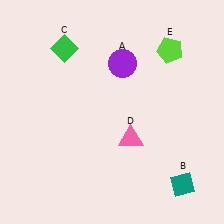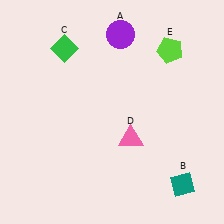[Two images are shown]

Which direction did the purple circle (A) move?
The purple circle (A) moved up.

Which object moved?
The purple circle (A) moved up.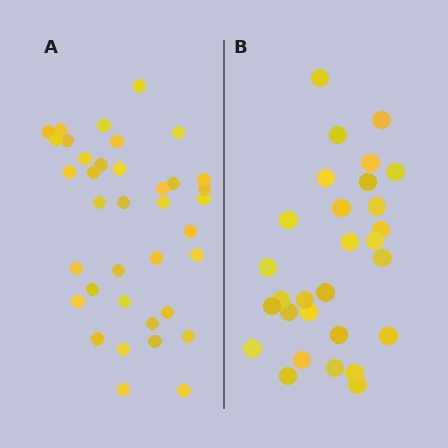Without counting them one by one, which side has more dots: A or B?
Region A (the left region) has more dots.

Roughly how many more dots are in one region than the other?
Region A has roughly 8 or so more dots than region B.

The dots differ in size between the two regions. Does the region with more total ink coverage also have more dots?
No. Region B has more total ink coverage because its dots are larger, but region A actually contains more individual dots. Total area can be misleading — the number of items is what matters here.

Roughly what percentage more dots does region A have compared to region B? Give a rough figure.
About 30% more.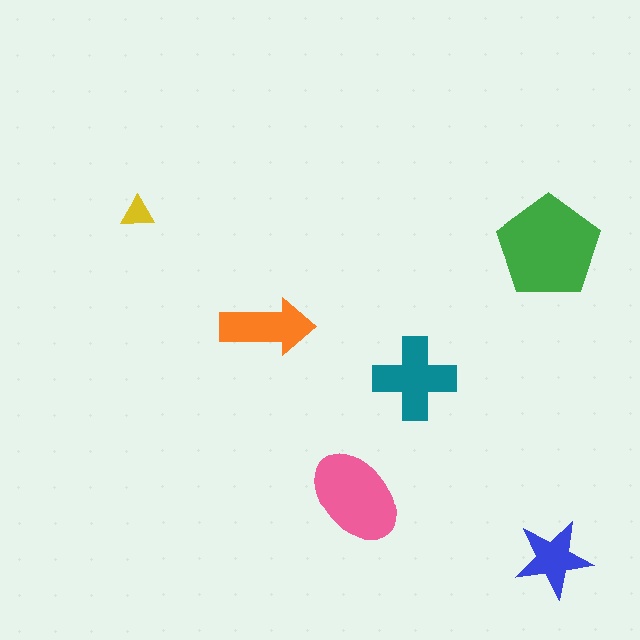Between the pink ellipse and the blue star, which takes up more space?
The pink ellipse.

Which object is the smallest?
The yellow triangle.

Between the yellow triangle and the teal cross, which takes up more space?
The teal cross.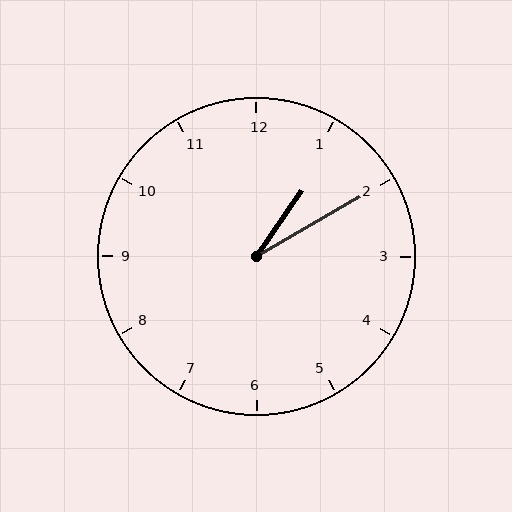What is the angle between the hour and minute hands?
Approximately 25 degrees.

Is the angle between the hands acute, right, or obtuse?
It is acute.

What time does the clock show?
1:10.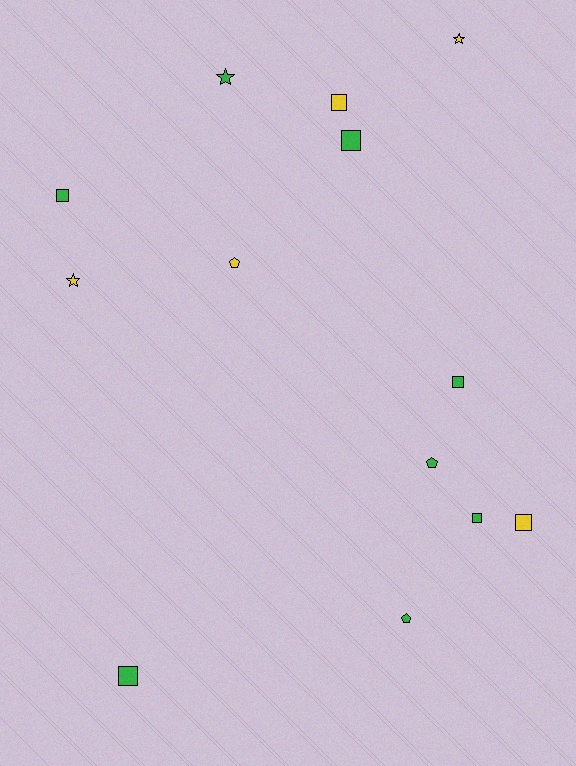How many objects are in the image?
There are 13 objects.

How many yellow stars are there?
There are 2 yellow stars.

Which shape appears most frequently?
Square, with 7 objects.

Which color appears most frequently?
Green, with 8 objects.